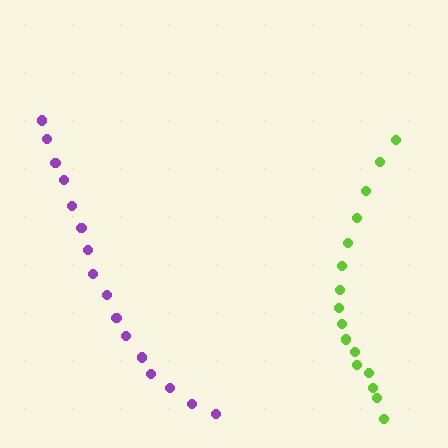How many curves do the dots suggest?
There are 2 distinct paths.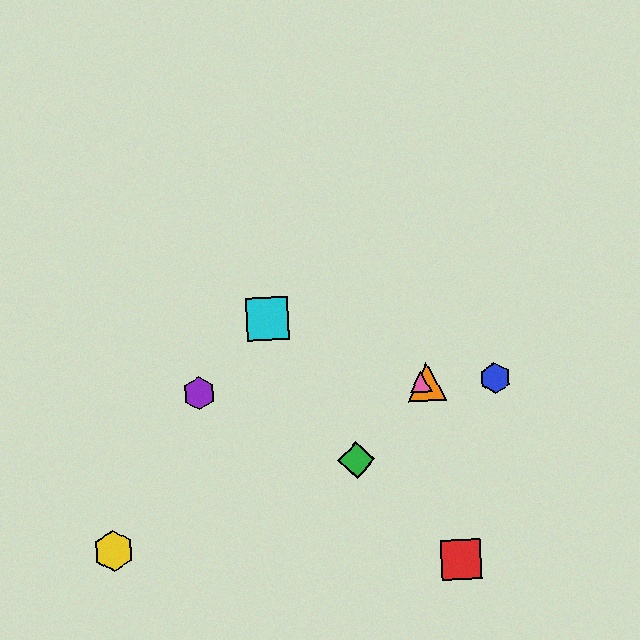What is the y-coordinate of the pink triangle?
The pink triangle is at y≈382.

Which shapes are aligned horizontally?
The blue hexagon, the purple hexagon, the orange triangle, the pink triangle are aligned horizontally.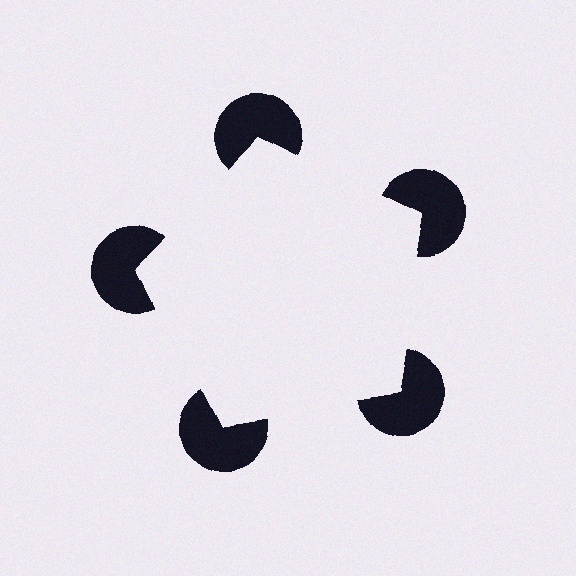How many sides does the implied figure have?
5 sides.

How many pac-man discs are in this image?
There are 5 — one at each vertex of the illusory pentagon.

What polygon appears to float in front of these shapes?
An illusory pentagon — its edges are inferred from the aligned wedge cuts in the pac-man discs, not physically drawn.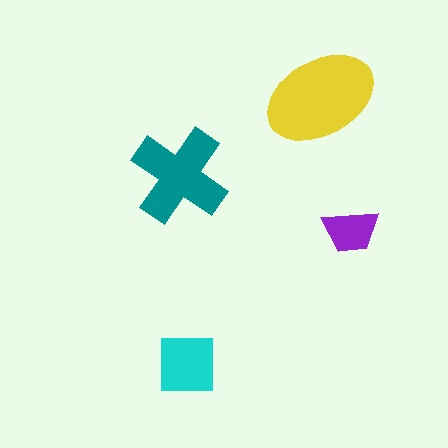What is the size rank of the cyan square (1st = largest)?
3rd.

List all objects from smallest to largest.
The purple trapezoid, the cyan square, the teal cross, the yellow ellipse.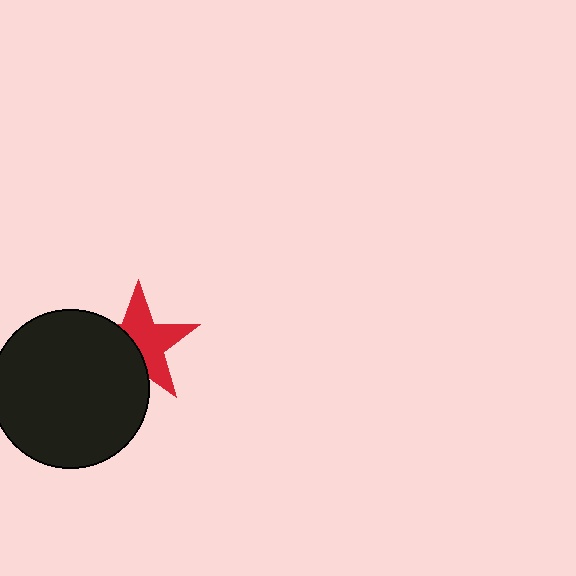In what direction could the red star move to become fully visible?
The red star could move toward the upper-right. That would shift it out from behind the black circle entirely.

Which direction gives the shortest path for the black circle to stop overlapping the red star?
Moving toward the lower-left gives the shortest separation.